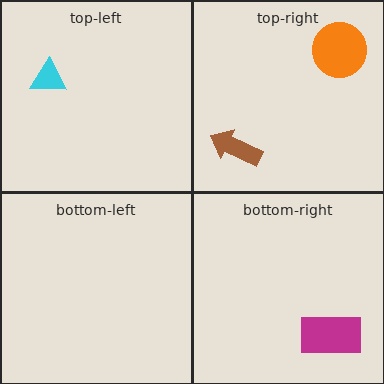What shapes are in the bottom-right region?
The magenta rectangle.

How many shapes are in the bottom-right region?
1.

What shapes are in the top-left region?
The cyan triangle.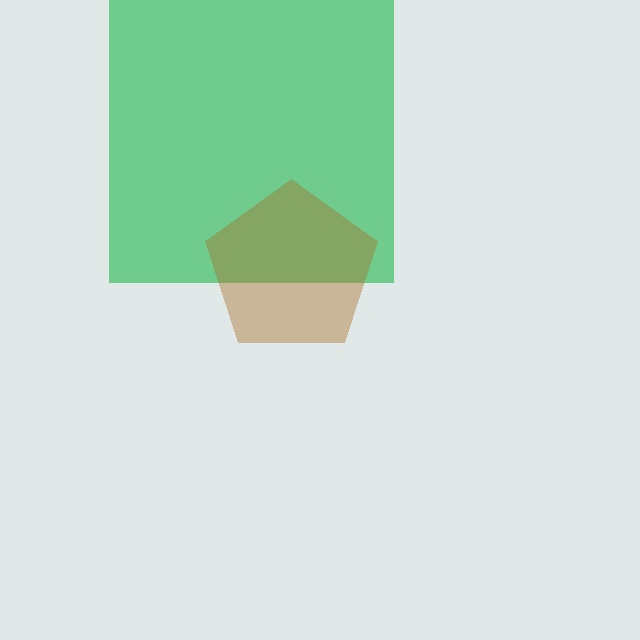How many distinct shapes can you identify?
There are 2 distinct shapes: a green square, a brown pentagon.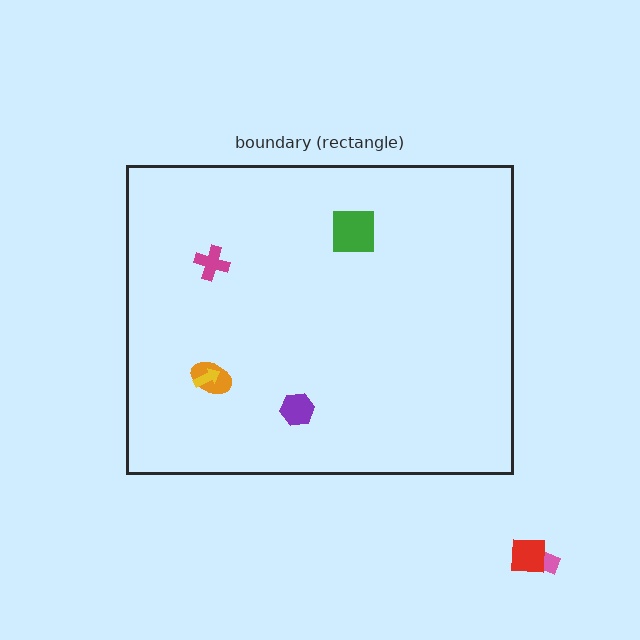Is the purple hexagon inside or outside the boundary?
Inside.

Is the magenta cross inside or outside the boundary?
Inside.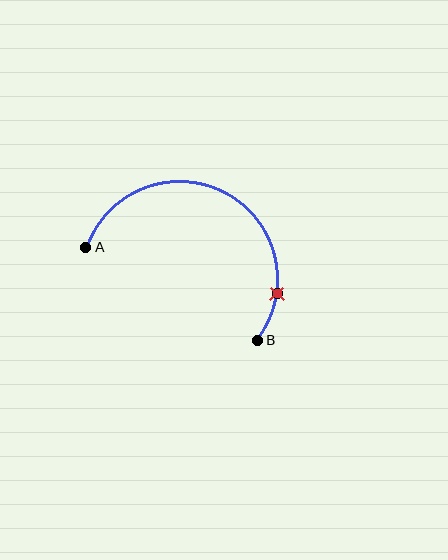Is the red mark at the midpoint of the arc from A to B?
No. The red mark lies on the arc but is closer to endpoint B. The arc midpoint would be at the point on the curve equidistant along the arc from both A and B.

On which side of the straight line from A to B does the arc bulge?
The arc bulges above the straight line connecting A and B.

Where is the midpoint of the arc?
The arc midpoint is the point on the curve farthest from the straight line joining A and B. It sits above that line.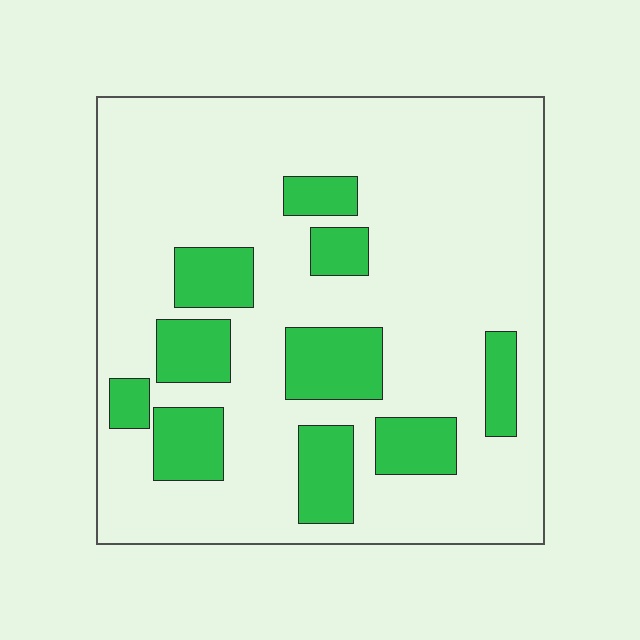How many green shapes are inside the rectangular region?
10.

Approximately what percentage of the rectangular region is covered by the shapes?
Approximately 20%.